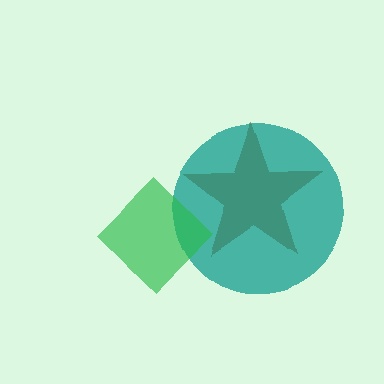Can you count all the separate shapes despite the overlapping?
Yes, there are 3 separate shapes.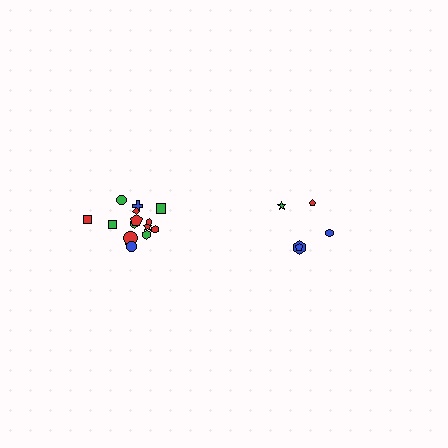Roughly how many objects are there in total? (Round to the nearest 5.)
Roughly 20 objects in total.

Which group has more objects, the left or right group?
The left group.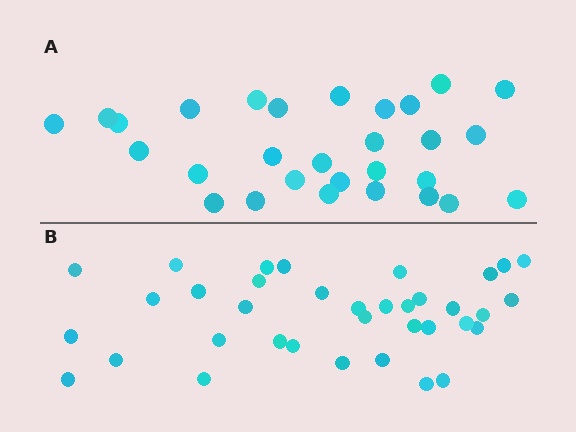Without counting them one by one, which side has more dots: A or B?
Region B (the bottom region) has more dots.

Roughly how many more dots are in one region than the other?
Region B has roughly 8 or so more dots than region A.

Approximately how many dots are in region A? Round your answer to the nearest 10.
About 30 dots. (The exact count is 29, which rounds to 30.)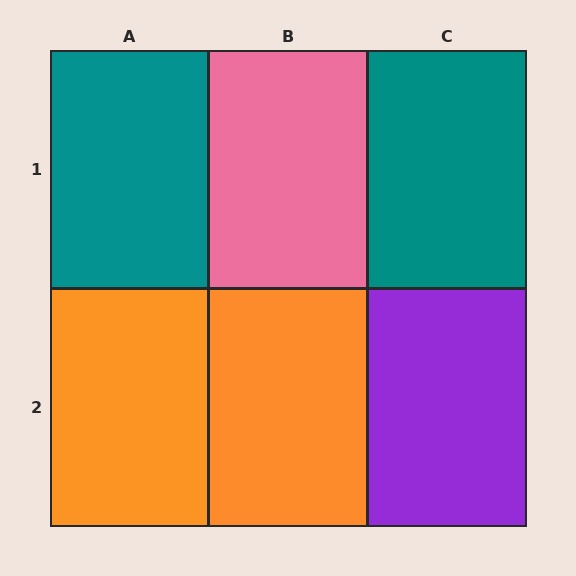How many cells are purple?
1 cell is purple.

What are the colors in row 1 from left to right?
Teal, pink, teal.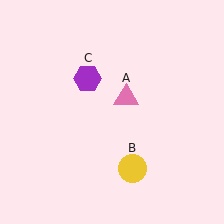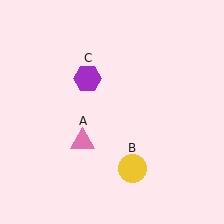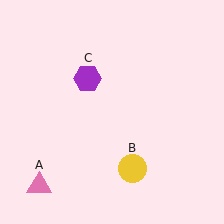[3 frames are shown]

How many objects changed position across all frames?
1 object changed position: pink triangle (object A).